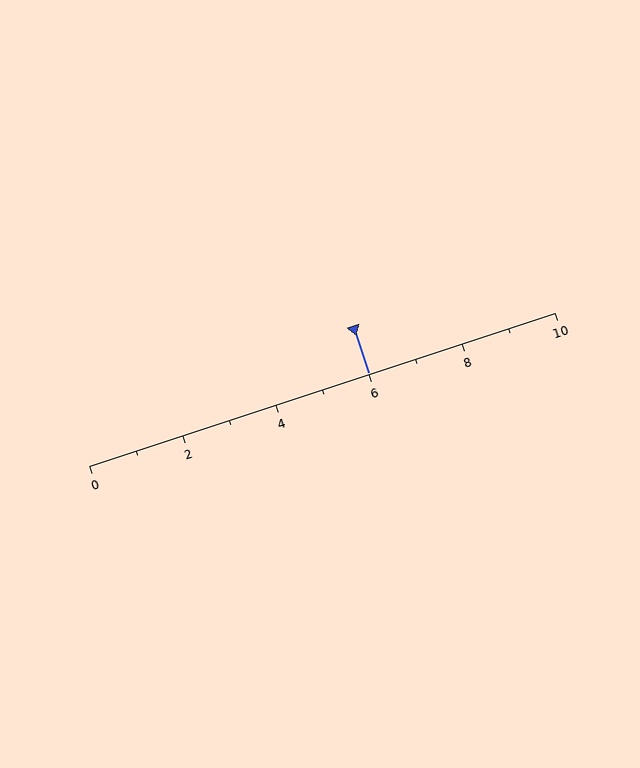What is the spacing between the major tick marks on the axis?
The major ticks are spaced 2 apart.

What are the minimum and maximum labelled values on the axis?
The axis runs from 0 to 10.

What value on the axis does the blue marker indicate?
The marker indicates approximately 6.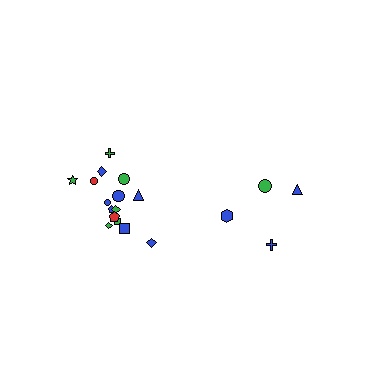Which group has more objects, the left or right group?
The left group.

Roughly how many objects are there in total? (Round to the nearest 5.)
Roughly 20 objects in total.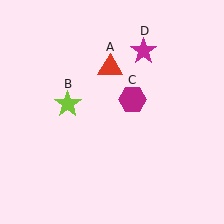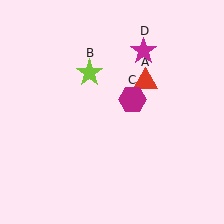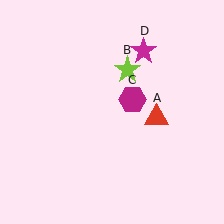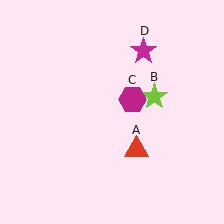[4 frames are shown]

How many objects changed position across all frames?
2 objects changed position: red triangle (object A), lime star (object B).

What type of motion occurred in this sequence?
The red triangle (object A), lime star (object B) rotated clockwise around the center of the scene.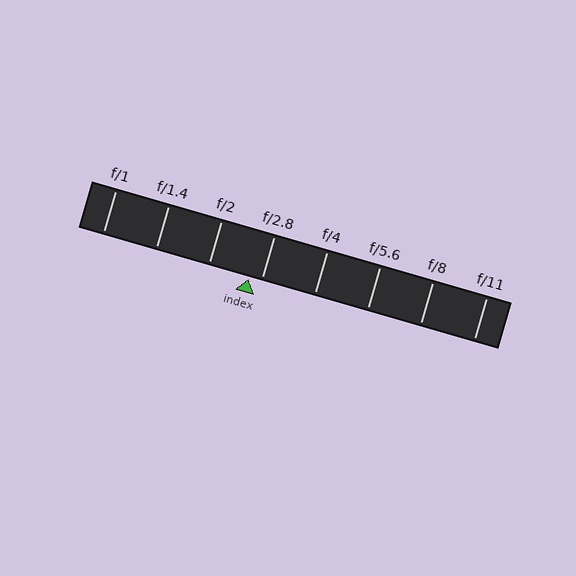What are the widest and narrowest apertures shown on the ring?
The widest aperture shown is f/1 and the narrowest is f/11.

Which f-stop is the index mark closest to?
The index mark is closest to f/2.8.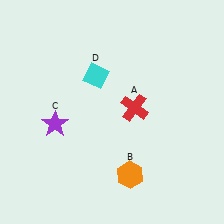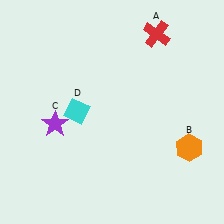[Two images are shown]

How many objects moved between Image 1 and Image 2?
3 objects moved between the two images.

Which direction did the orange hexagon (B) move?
The orange hexagon (B) moved right.